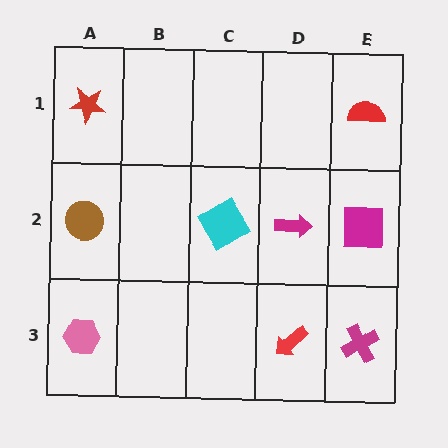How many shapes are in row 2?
4 shapes.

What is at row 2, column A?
A brown circle.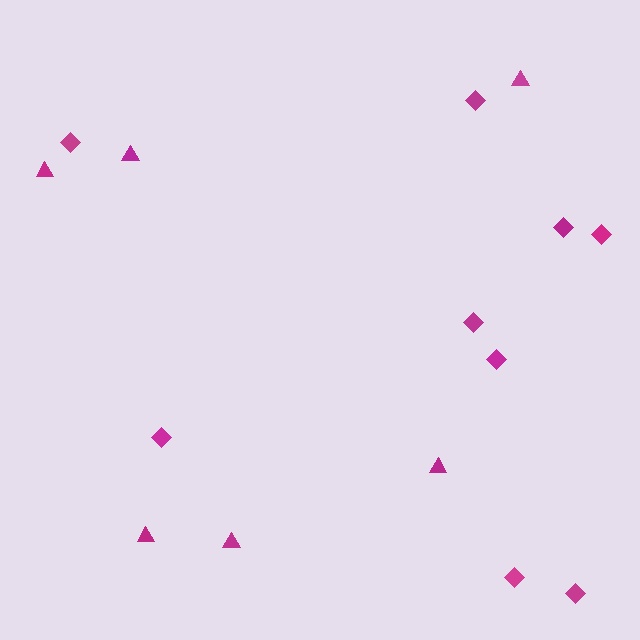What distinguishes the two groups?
There are 2 groups: one group of triangles (6) and one group of diamonds (9).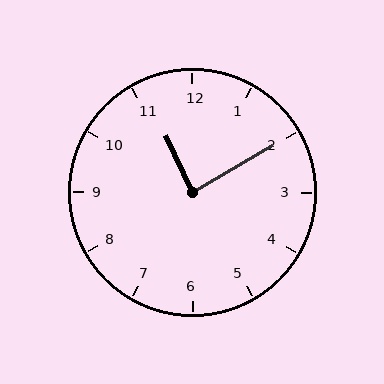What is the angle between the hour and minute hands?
Approximately 85 degrees.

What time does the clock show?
11:10.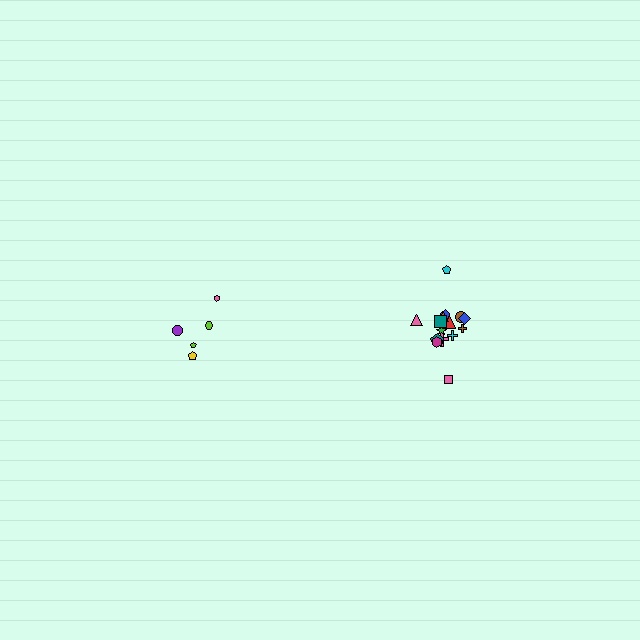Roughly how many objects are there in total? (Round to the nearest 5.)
Roughly 20 objects in total.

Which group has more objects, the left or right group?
The right group.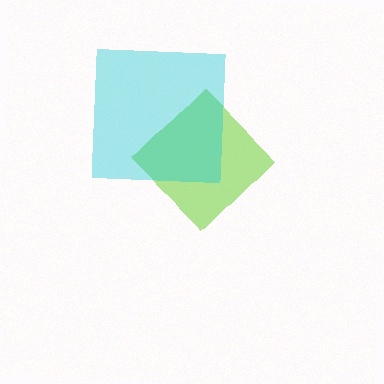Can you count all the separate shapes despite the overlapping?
Yes, there are 2 separate shapes.